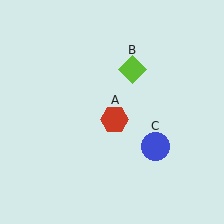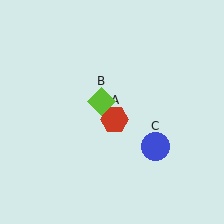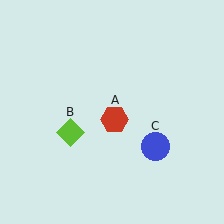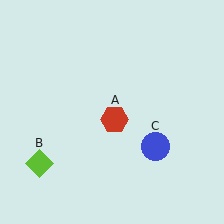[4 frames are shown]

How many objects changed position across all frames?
1 object changed position: lime diamond (object B).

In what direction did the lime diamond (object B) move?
The lime diamond (object B) moved down and to the left.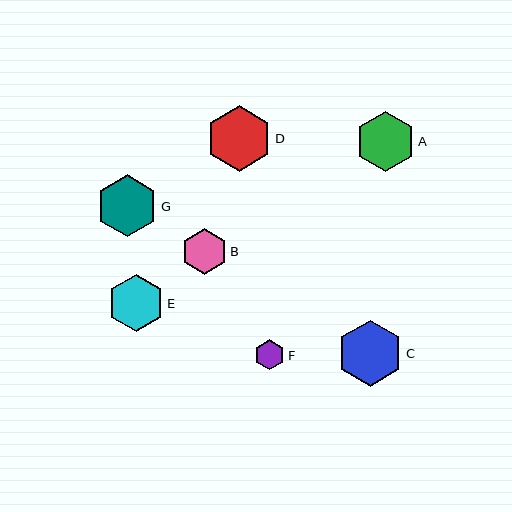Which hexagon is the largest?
Hexagon C is the largest with a size of approximately 66 pixels.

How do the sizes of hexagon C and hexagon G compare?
Hexagon C and hexagon G are approximately the same size.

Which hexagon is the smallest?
Hexagon F is the smallest with a size of approximately 30 pixels.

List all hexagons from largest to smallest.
From largest to smallest: C, D, G, A, E, B, F.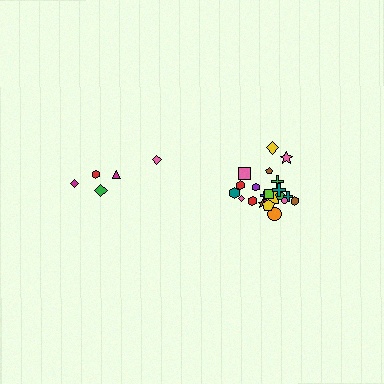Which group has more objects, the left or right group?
The right group.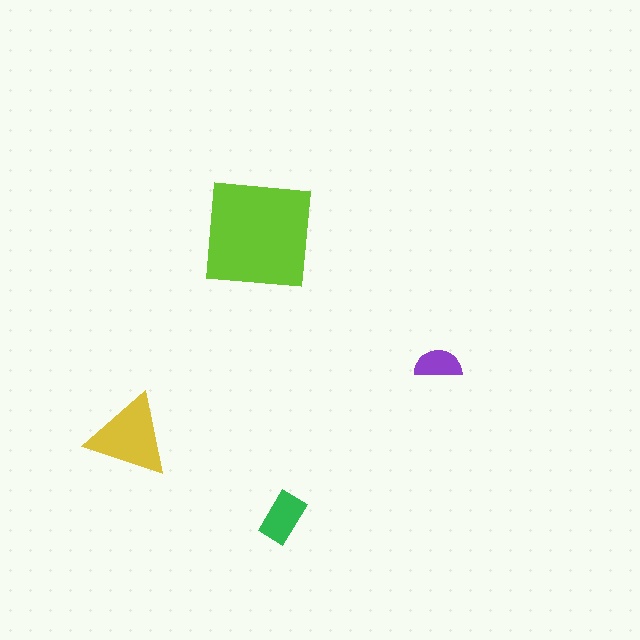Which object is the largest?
The lime square.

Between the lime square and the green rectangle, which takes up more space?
The lime square.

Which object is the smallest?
The purple semicircle.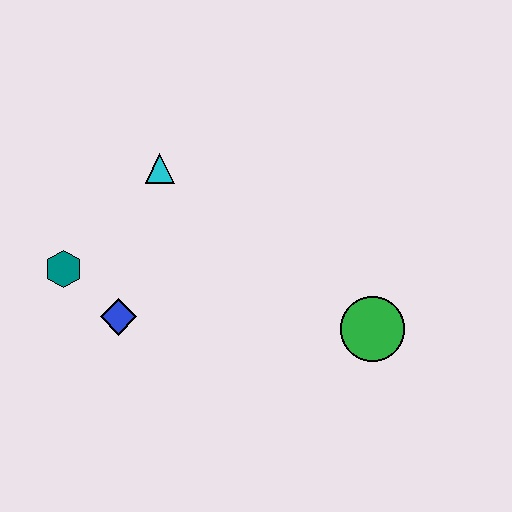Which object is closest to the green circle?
The blue diamond is closest to the green circle.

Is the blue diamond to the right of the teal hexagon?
Yes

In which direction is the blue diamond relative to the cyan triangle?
The blue diamond is below the cyan triangle.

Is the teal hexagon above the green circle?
Yes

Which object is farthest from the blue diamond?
The green circle is farthest from the blue diamond.